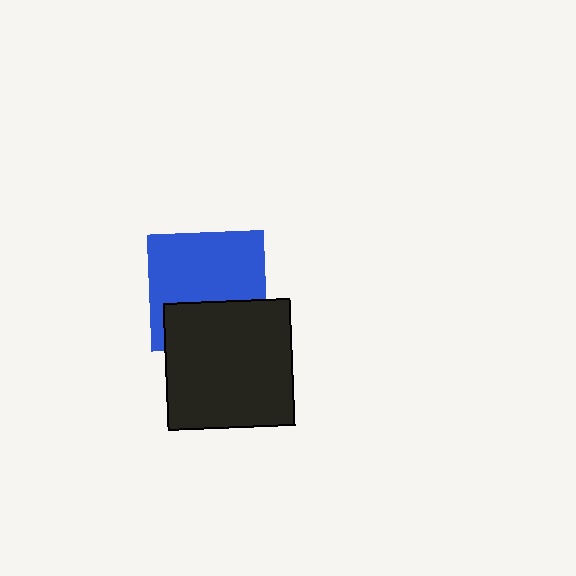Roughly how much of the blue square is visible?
About half of it is visible (roughly 63%).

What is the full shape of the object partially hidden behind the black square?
The partially hidden object is a blue square.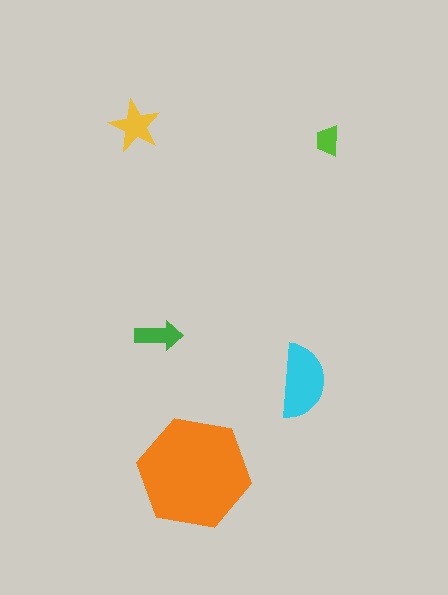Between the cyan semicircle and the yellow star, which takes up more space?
The cyan semicircle.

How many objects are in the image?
There are 5 objects in the image.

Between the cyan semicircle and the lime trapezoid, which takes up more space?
The cyan semicircle.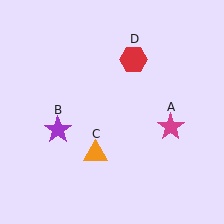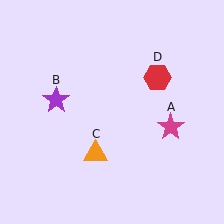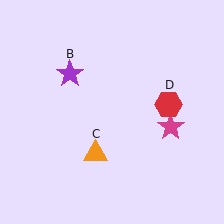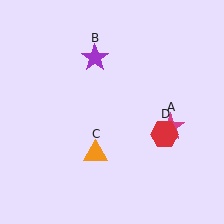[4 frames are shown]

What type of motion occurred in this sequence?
The purple star (object B), red hexagon (object D) rotated clockwise around the center of the scene.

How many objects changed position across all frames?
2 objects changed position: purple star (object B), red hexagon (object D).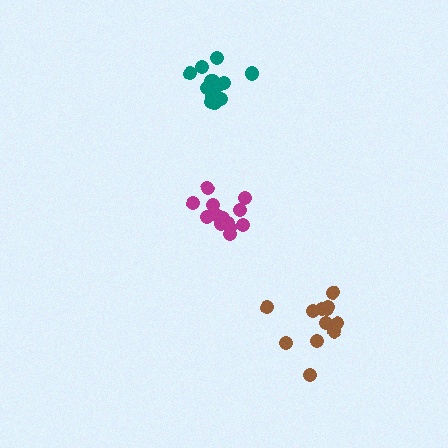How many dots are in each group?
Group 1: 13 dots, Group 2: 15 dots, Group 3: 12 dots (40 total).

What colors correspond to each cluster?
The clusters are colored: magenta, teal, brown.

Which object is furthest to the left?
The teal cluster is leftmost.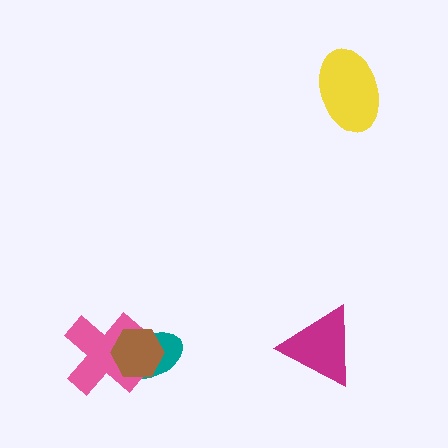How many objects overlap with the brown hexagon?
2 objects overlap with the brown hexagon.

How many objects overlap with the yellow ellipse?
0 objects overlap with the yellow ellipse.